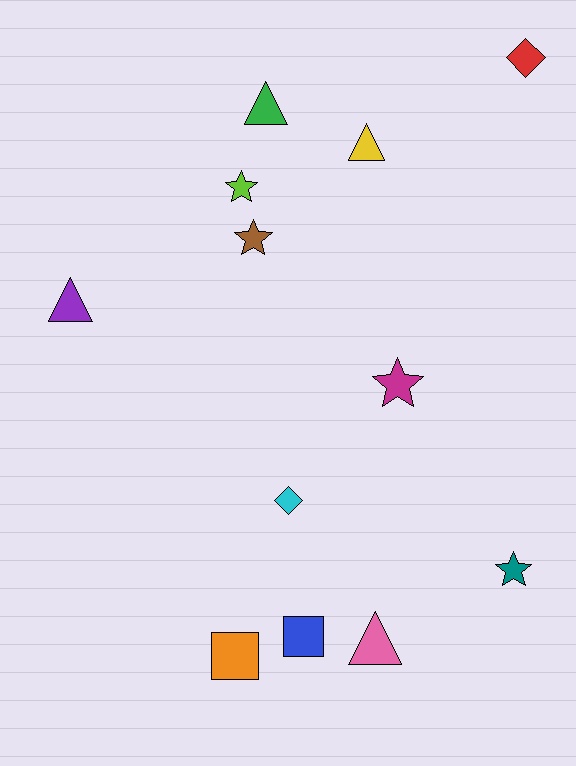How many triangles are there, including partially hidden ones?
There are 4 triangles.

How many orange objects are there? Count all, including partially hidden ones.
There is 1 orange object.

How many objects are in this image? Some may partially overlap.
There are 12 objects.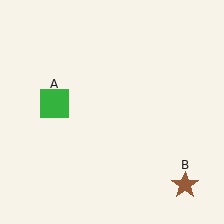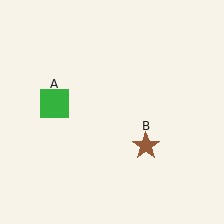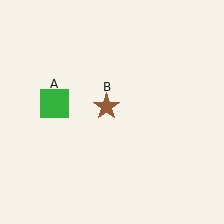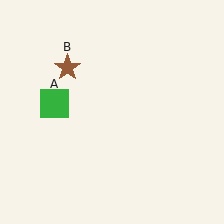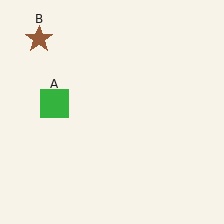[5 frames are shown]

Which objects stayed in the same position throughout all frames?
Green square (object A) remained stationary.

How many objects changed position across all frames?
1 object changed position: brown star (object B).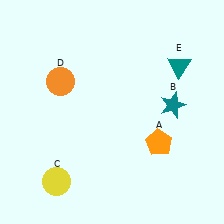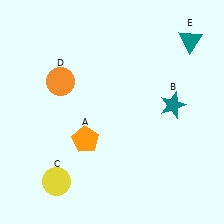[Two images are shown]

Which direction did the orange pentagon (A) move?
The orange pentagon (A) moved left.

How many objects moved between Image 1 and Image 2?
2 objects moved between the two images.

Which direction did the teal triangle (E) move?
The teal triangle (E) moved up.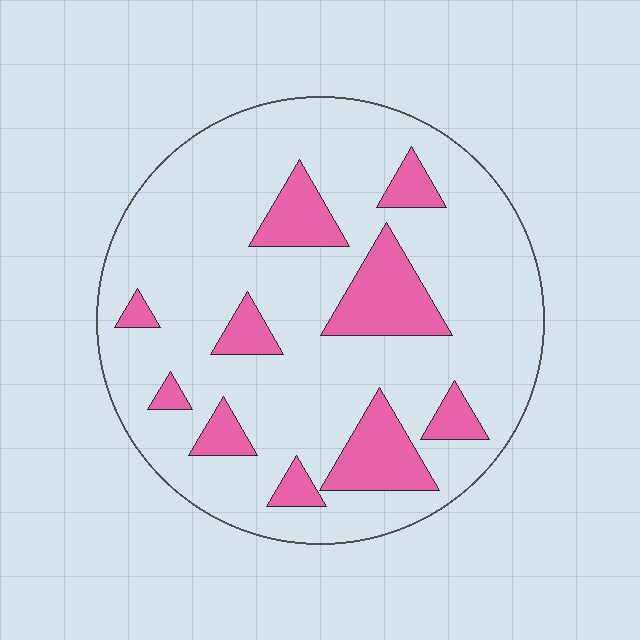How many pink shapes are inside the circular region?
10.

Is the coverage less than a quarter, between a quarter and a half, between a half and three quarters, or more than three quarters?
Less than a quarter.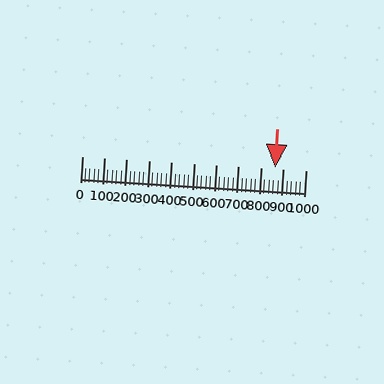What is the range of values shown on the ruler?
The ruler shows values from 0 to 1000.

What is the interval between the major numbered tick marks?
The major tick marks are spaced 100 units apart.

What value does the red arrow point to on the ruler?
The red arrow points to approximately 863.